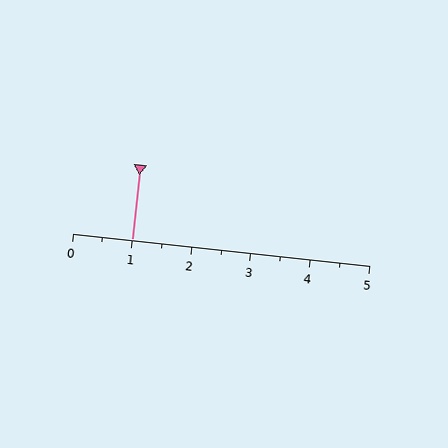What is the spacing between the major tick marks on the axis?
The major ticks are spaced 1 apart.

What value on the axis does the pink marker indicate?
The marker indicates approximately 1.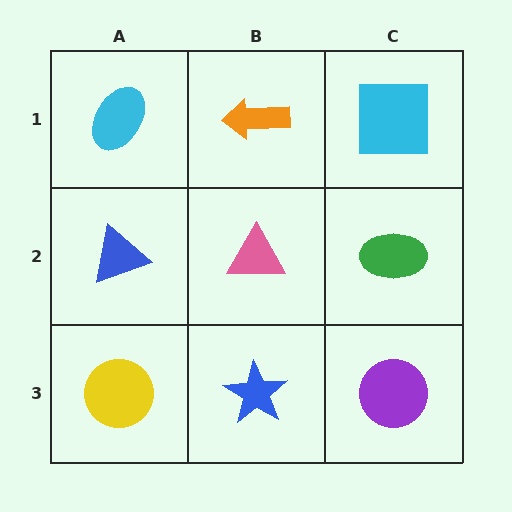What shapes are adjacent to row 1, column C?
A green ellipse (row 2, column C), an orange arrow (row 1, column B).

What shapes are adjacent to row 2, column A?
A cyan ellipse (row 1, column A), a yellow circle (row 3, column A), a pink triangle (row 2, column B).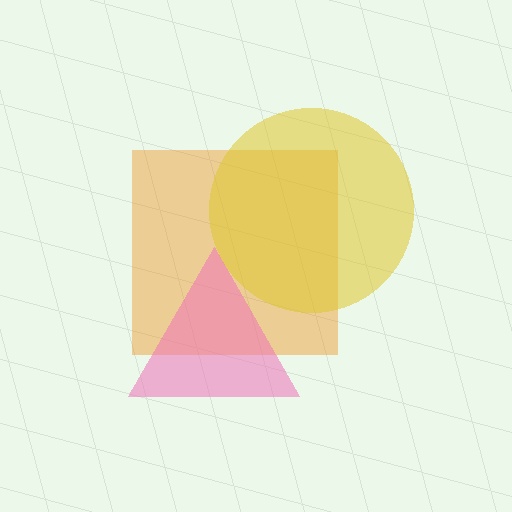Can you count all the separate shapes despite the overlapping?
Yes, there are 3 separate shapes.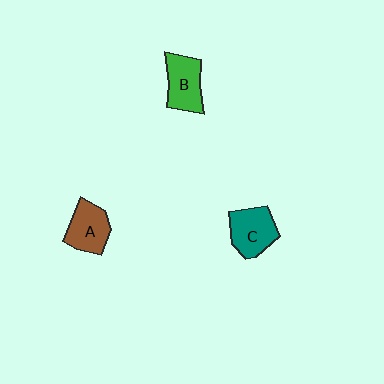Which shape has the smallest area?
Shape A (brown).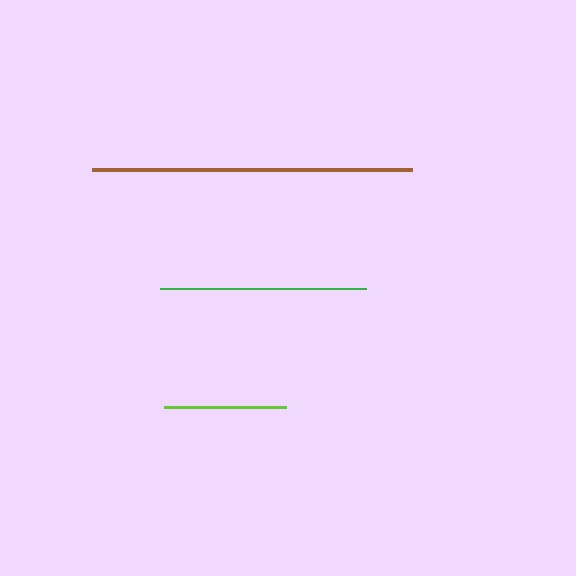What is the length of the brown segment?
The brown segment is approximately 320 pixels long.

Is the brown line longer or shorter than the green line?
The brown line is longer than the green line.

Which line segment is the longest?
The brown line is the longest at approximately 320 pixels.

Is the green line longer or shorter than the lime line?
The green line is longer than the lime line.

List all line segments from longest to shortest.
From longest to shortest: brown, green, lime.